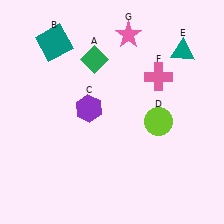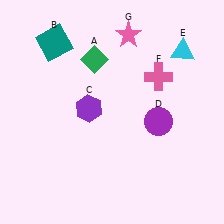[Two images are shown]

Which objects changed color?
D changed from lime to purple. E changed from teal to cyan.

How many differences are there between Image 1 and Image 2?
There are 2 differences between the two images.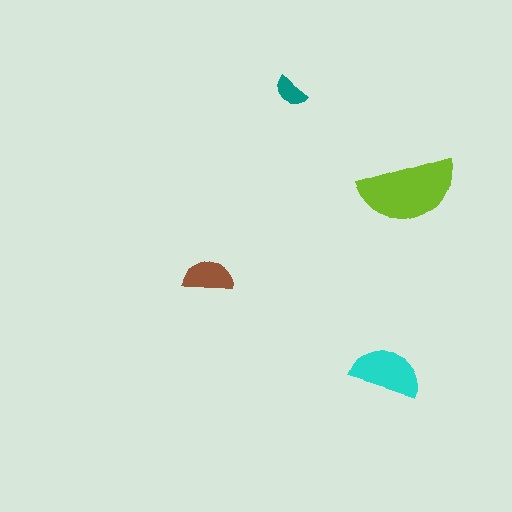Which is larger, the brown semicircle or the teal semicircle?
The brown one.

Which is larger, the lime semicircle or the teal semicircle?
The lime one.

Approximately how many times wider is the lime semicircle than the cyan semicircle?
About 1.5 times wider.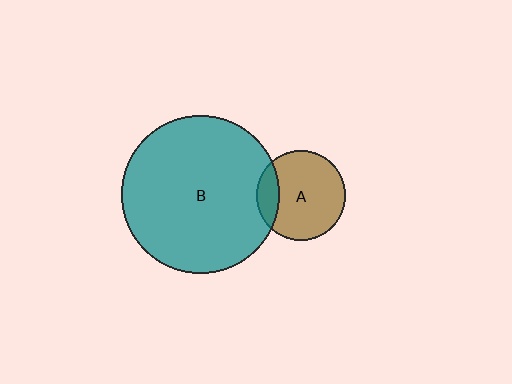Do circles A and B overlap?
Yes.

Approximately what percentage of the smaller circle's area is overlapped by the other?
Approximately 15%.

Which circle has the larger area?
Circle B (teal).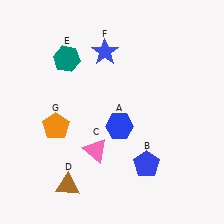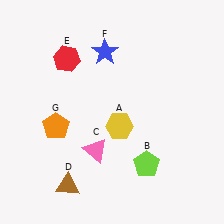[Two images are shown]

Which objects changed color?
A changed from blue to yellow. B changed from blue to lime. E changed from teal to red.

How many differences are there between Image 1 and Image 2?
There are 3 differences between the two images.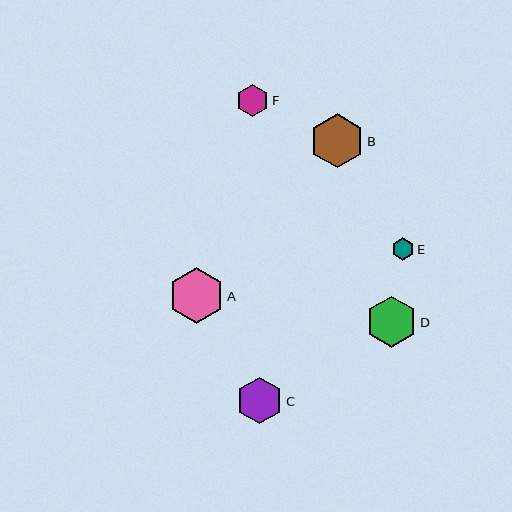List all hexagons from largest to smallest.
From largest to smallest: A, B, D, C, F, E.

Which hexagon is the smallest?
Hexagon E is the smallest with a size of approximately 22 pixels.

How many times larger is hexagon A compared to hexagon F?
Hexagon A is approximately 1.7 times the size of hexagon F.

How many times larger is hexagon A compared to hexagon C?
Hexagon A is approximately 1.2 times the size of hexagon C.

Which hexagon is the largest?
Hexagon A is the largest with a size of approximately 55 pixels.